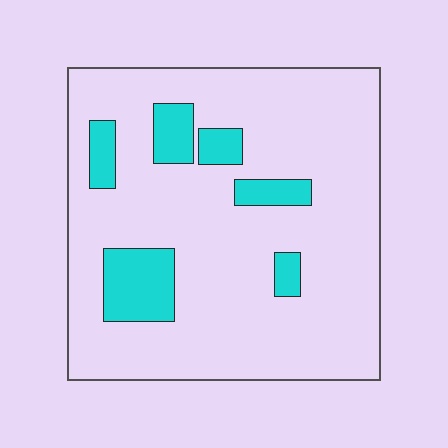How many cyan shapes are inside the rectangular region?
6.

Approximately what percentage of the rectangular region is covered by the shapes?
Approximately 15%.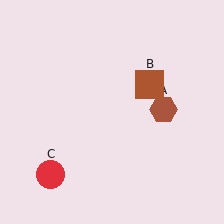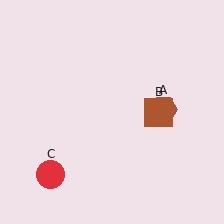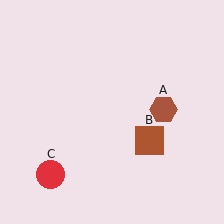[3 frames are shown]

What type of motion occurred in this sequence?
The brown square (object B) rotated clockwise around the center of the scene.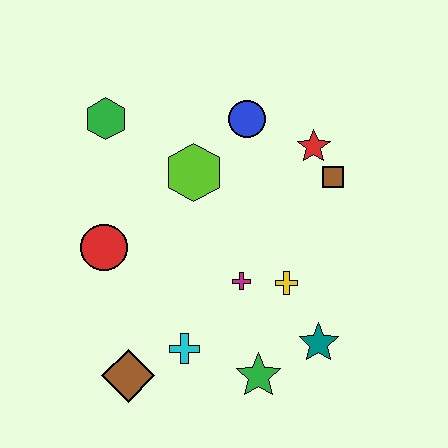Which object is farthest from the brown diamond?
The red star is farthest from the brown diamond.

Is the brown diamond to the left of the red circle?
No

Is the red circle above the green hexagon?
No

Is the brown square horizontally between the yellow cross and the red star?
No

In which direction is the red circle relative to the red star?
The red circle is to the left of the red star.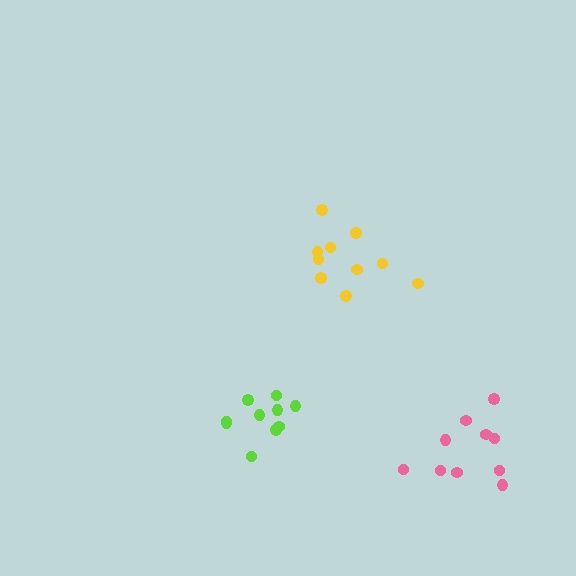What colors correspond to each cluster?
The clusters are colored: yellow, pink, lime.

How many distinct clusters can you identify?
There are 3 distinct clusters.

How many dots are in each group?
Group 1: 10 dots, Group 2: 10 dots, Group 3: 10 dots (30 total).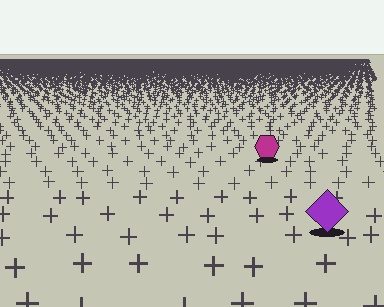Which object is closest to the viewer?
The purple diamond is closest. The texture marks near it are larger and more spread out.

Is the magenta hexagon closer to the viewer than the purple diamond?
No. The purple diamond is closer — you can tell from the texture gradient: the ground texture is coarser near it.